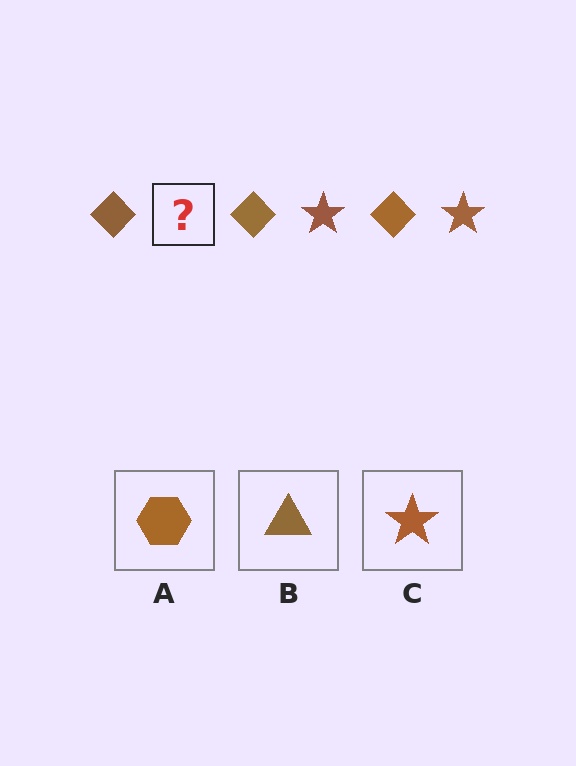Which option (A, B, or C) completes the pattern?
C.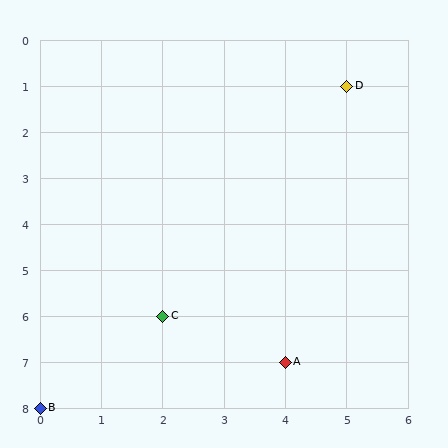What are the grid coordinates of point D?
Point D is at grid coordinates (5, 1).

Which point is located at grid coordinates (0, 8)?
Point B is at (0, 8).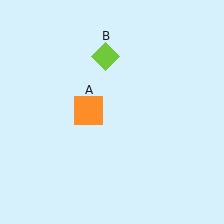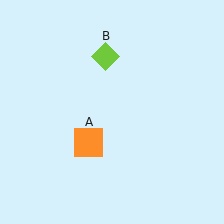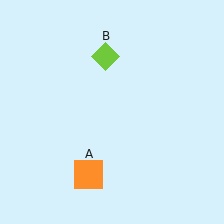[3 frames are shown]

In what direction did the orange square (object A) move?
The orange square (object A) moved down.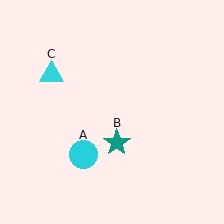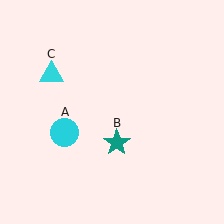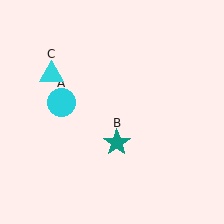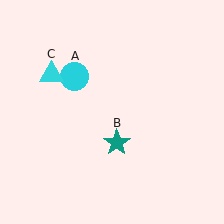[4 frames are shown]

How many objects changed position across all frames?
1 object changed position: cyan circle (object A).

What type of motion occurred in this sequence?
The cyan circle (object A) rotated clockwise around the center of the scene.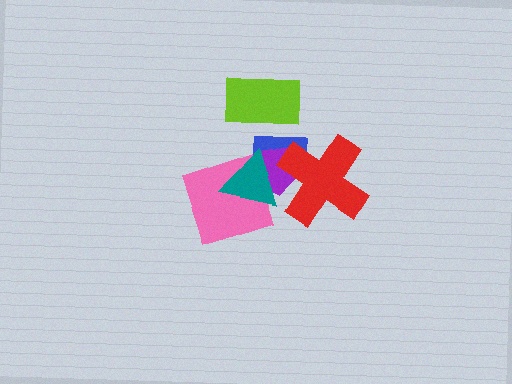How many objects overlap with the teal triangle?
4 objects overlap with the teal triangle.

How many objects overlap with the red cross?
3 objects overlap with the red cross.